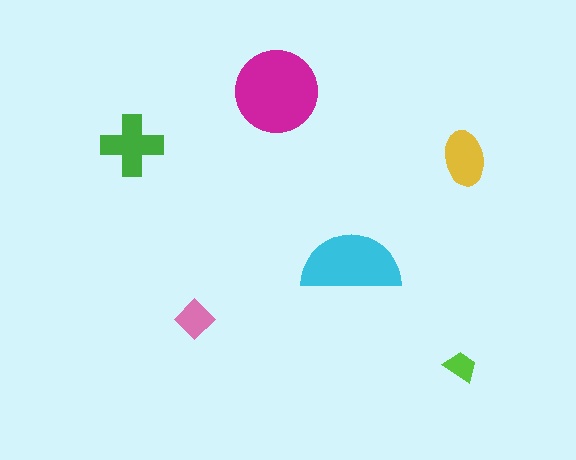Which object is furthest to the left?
The green cross is leftmost.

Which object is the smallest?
The lime trapezoid.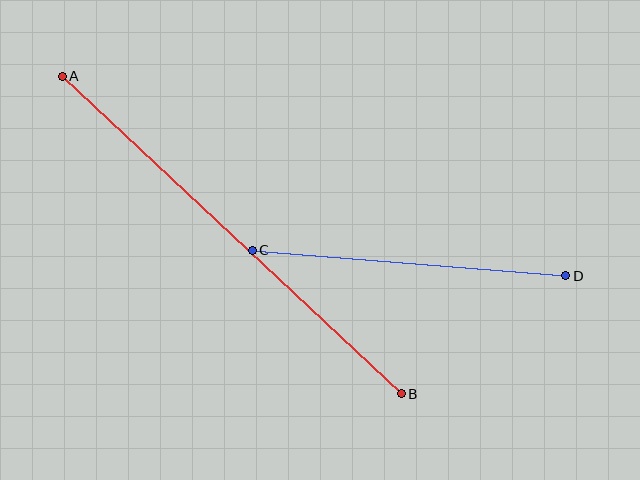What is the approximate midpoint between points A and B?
The midpoint is at approximately (232, 235) pixels.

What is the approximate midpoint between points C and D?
The midpoint is at approximately (409, 263) pixels.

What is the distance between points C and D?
The distance is approximately 315 pixels.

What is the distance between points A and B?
The distance is approximately 465 pixels.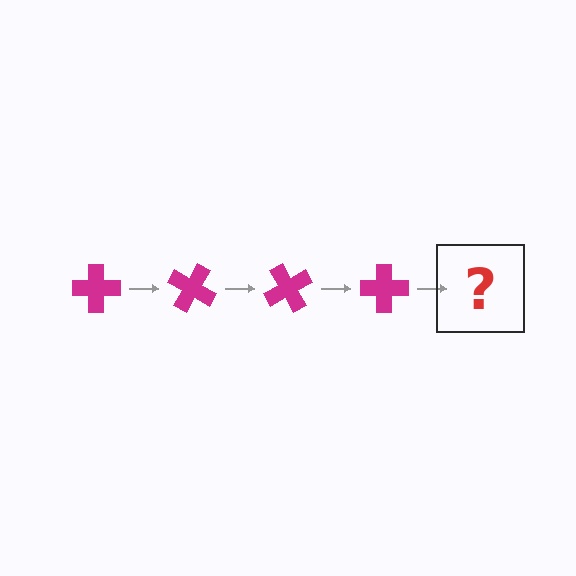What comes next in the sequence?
The next element should be a magenta cross rotated 120 degrees.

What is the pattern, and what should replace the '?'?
The pattern is that the cross rotates 30 degrees each step. The '?' should be a magenta cross rotated 120 degrees.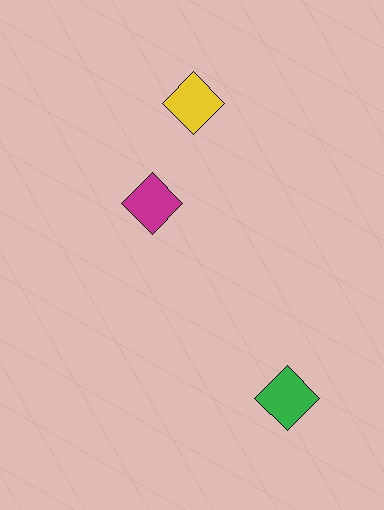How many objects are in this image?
There are 3 objects.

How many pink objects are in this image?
There are no pink objects.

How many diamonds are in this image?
There are 3 diamonds.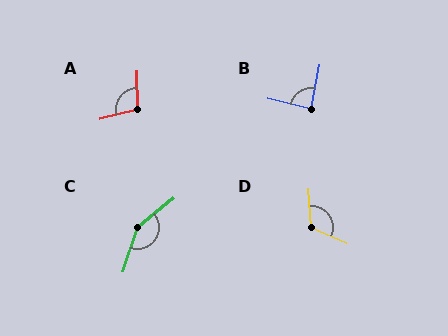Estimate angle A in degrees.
Approximately 104 degrees.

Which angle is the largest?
C, at approximately 147 degrees.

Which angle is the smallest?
B, at approximately 87 degrees.